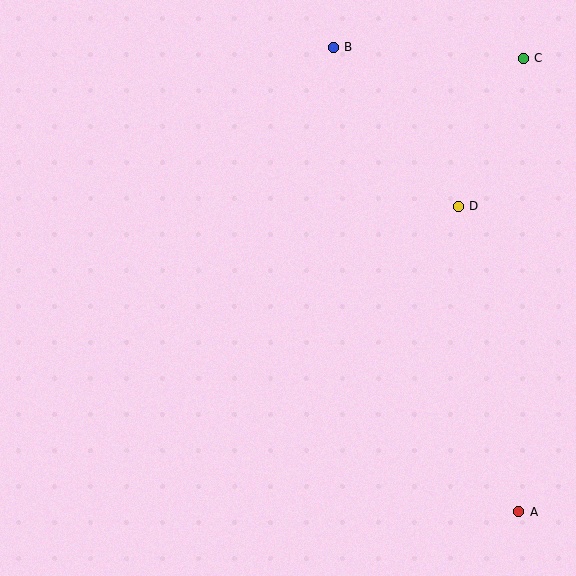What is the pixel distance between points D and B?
The distance between D and B is 202 pixels.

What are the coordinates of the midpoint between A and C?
The midpoint between A and C is at (521, 285).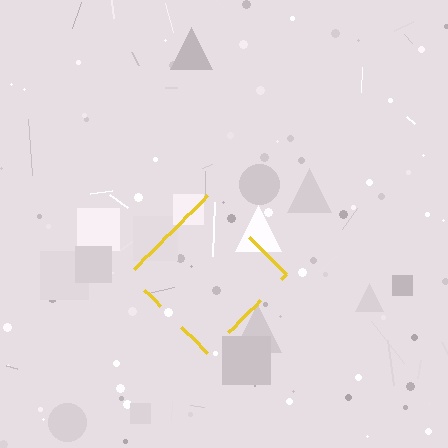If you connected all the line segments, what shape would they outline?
They would outline a diamond.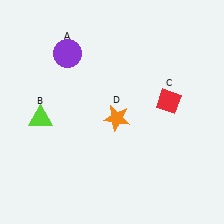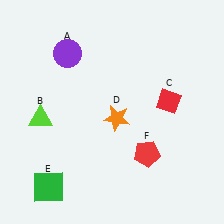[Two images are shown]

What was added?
A green square (E), a red pentagon (F) were added in Image 2.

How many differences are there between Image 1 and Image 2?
There are 2 differences between the two images.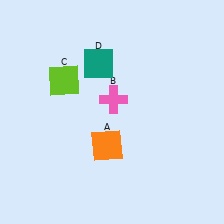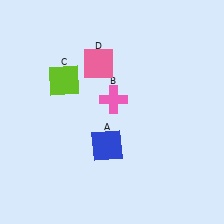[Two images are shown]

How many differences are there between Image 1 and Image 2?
There are 2 differences between the two images.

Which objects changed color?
A changed from orange to blue. D changed from teal to pink.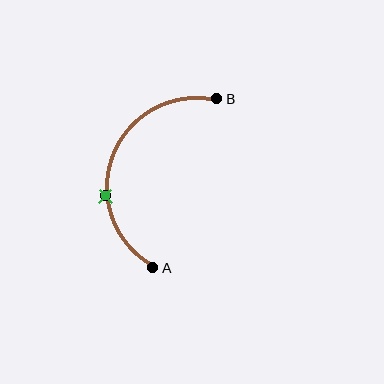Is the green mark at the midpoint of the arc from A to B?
No. The green mark lies on the arc but is closer to endpoint A. The arc midpoint would be at the point on the curve equidistant along the arc from both A and B.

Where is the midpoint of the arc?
The arc midpoint is the point on the curve farthest from the straight line joining A and B. It sits to the left of that line.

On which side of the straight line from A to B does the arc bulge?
The arc bulges to the left of the straight line connecting A and B.